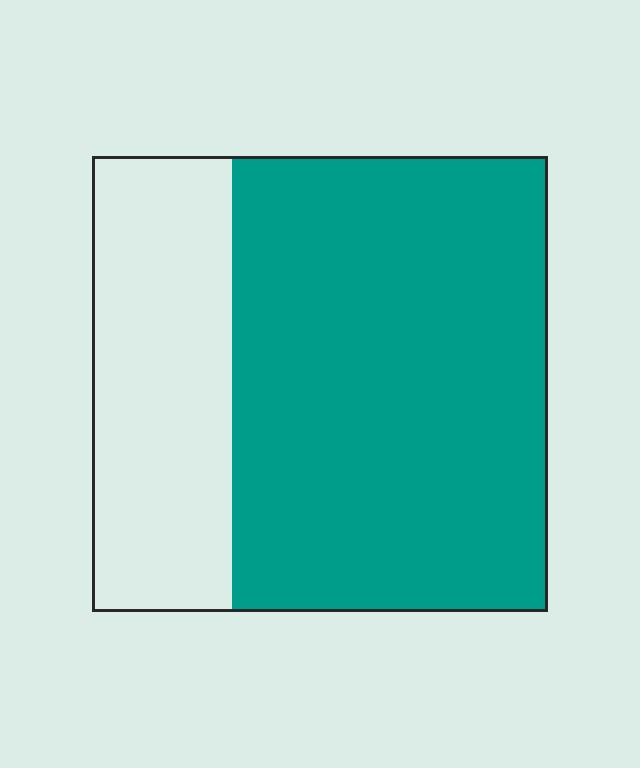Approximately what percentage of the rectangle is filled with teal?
Approximately 70%.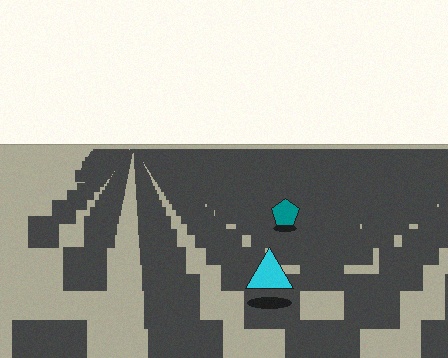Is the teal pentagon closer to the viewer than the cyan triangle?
No. The cyan triangle is closer — you can tell from the texture gradient: the ground texture is coarser near it.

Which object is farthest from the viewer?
The teal pentagon is farthest from the viewer. It appears smaller and the ground texture around it is denser.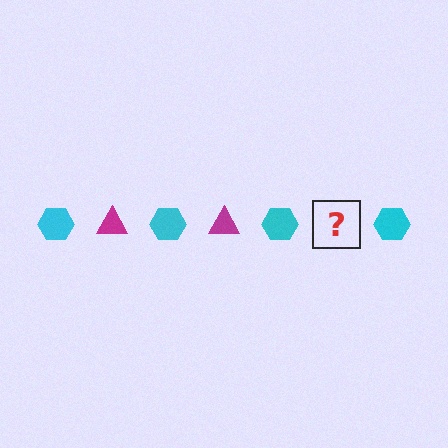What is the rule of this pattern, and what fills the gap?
The rule is that the pattern alternates between cyan hexagon and magenta triangle. The gap should be filled with a magenta triangle.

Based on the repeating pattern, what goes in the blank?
The blank should be a magenta triangle.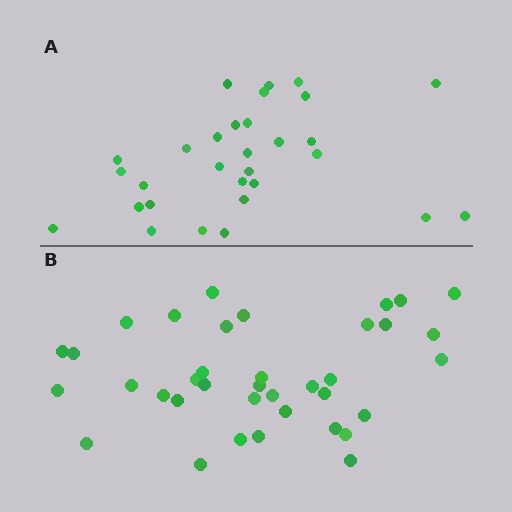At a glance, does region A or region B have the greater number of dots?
Region B (the bottom region) has more dots.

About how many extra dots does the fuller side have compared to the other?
Region B has roughly 8 or so more dots than region A.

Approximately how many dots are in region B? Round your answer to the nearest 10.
About 40 dots. (The exact count is 37, which rounds to 40.)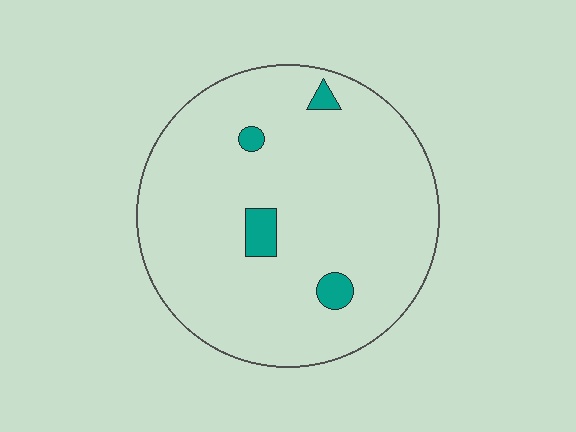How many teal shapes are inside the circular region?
4.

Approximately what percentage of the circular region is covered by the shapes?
Approximately 5%.